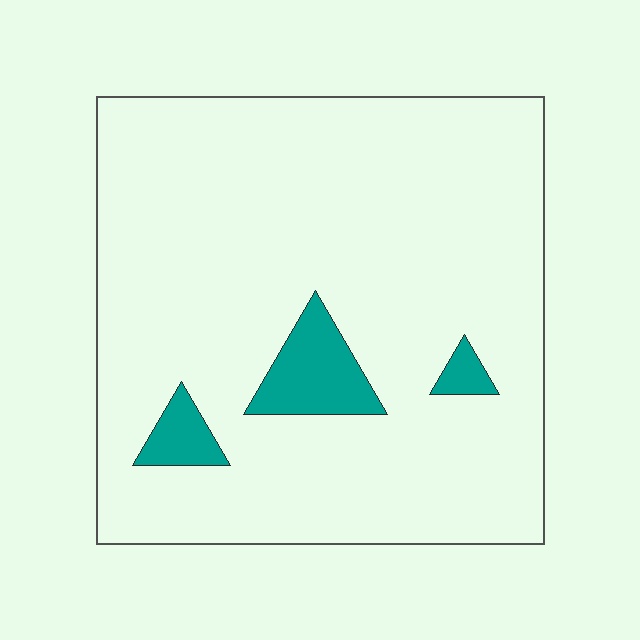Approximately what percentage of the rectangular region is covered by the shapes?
Approximately 10%.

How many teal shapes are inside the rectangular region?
3.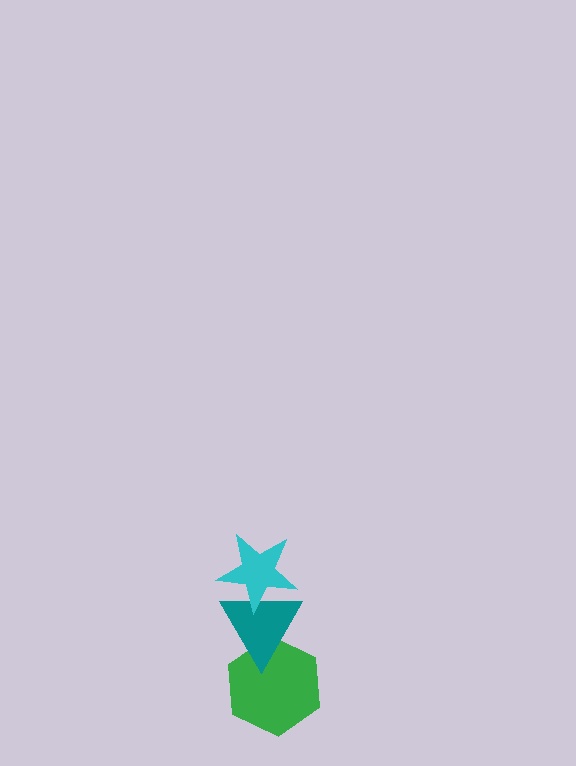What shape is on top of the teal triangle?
The cyan star is on top of the teal triangle.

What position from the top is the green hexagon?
The green hexagon is 3rd from the top.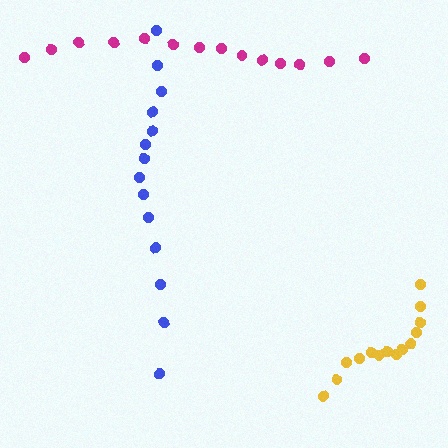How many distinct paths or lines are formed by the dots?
There are 3 distinct paths.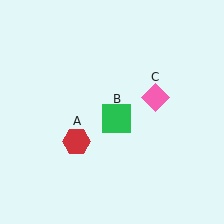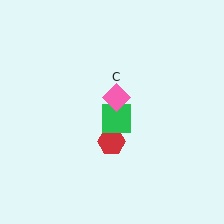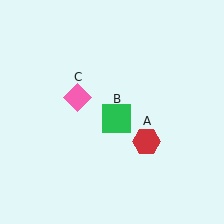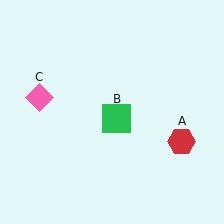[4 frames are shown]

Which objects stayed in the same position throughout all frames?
Green square (object B) remained stationary.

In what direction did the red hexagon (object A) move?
The red hexagon (object A) moved right.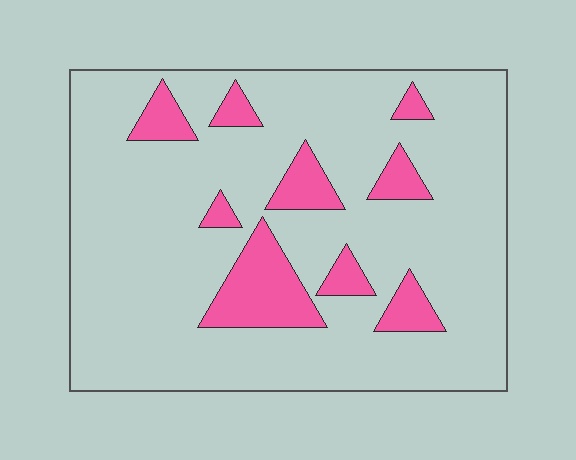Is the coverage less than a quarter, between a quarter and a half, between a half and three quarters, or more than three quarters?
Less than a quarter.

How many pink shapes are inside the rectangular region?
9.